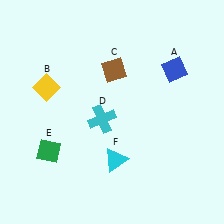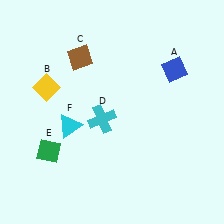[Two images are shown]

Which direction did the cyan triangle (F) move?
The cyan triangle (F) moved left.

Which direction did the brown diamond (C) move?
The brown diamond (C) moved left.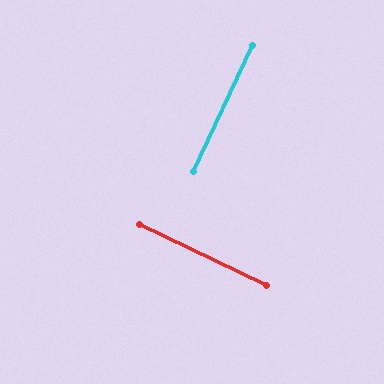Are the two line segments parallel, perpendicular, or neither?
Perpendicular — they meet at approximately 90°.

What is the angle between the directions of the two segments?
Approximately 90 degrees.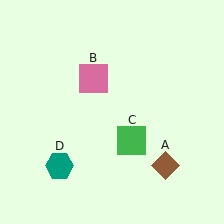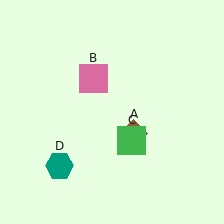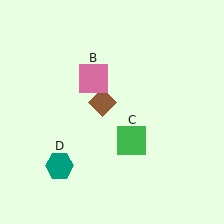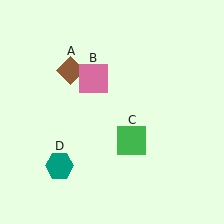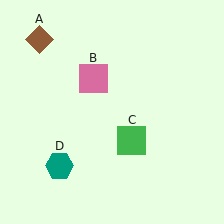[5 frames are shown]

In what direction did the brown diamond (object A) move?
The brown diamond (object A) moved up and to the left.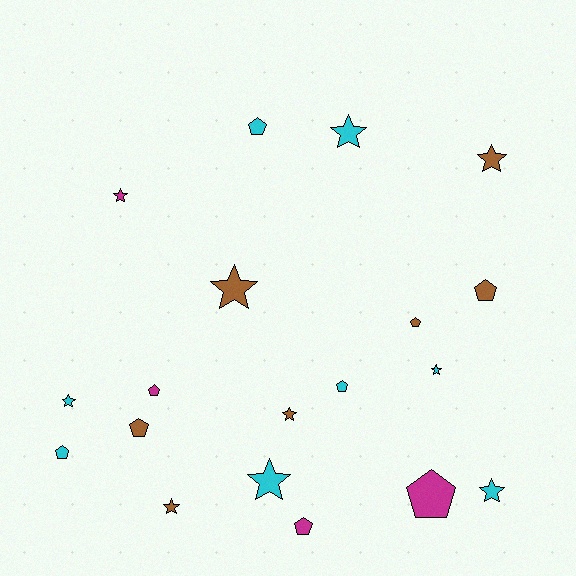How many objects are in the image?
There are 19 objects.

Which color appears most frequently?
Cyan, with 8 objects.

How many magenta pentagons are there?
There are 3 magenta pentagons.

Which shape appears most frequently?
Star, with 10 objects.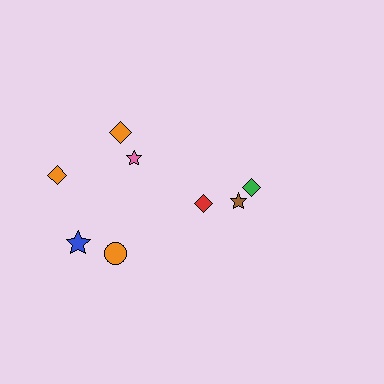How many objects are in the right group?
There are 3 objects.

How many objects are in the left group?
There are 5 objects.